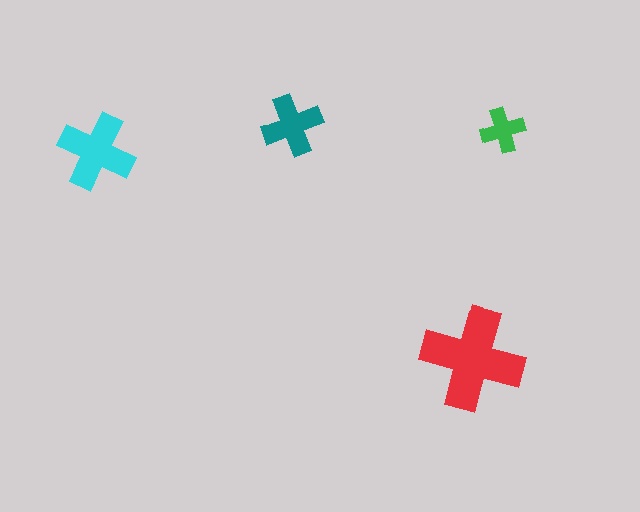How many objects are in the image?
There are 4 objects in the image.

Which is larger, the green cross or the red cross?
The red one.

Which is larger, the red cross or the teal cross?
The red one.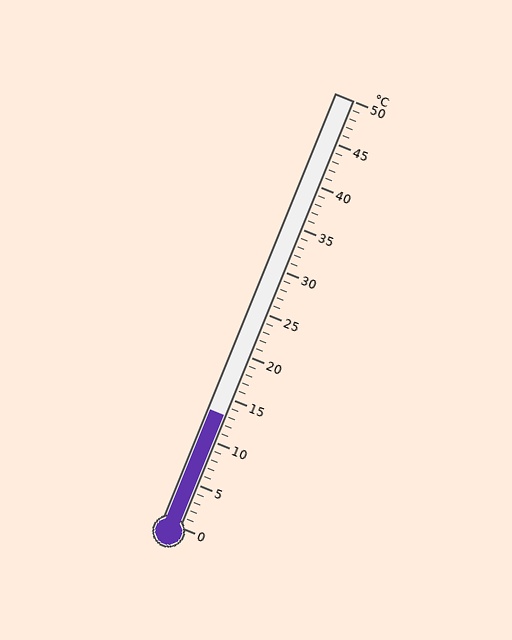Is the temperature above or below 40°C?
The temperature is below 40°C.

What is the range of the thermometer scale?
The thermometer scale ranges from 0°C to 50°C.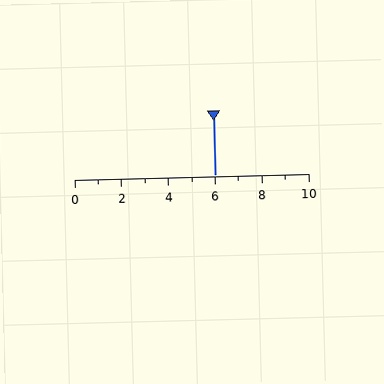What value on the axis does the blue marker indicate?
The marker indicates approximately 6.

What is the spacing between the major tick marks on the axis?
The major ticks are spaced 2 apart.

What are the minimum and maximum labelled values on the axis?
The axis runs from 0 to 10.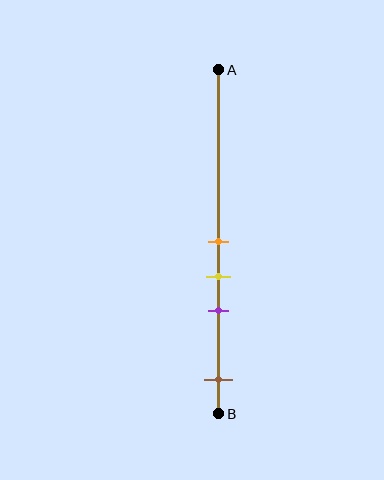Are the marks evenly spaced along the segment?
No, the marks are not evenly spaced.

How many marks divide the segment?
There are 4 marks dividing the segment.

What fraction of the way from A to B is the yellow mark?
The yellow mark is approximately 60% (0.6) of the way from A to B.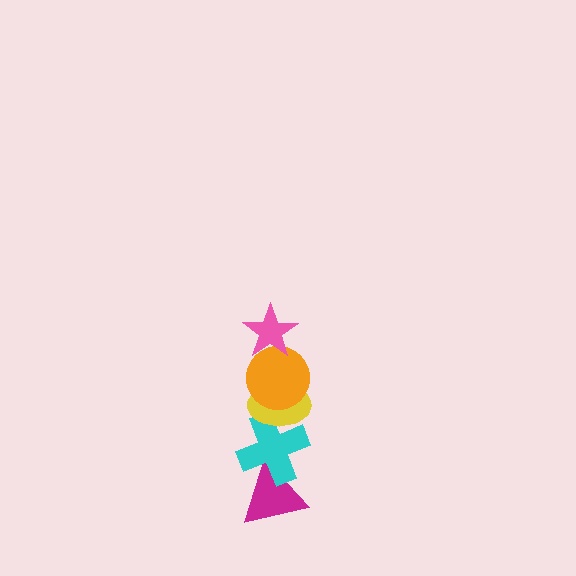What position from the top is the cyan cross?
The cyan cross is 4th from the top.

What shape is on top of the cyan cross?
The yellow ellipse is on top of the cyan cross.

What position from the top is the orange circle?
The orange circle is 2nd from the top.